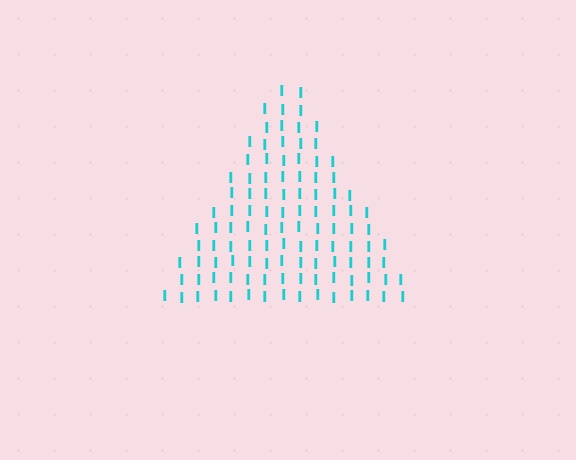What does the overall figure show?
The overall figure shows a triangle.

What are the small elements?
The small elements are letter I's.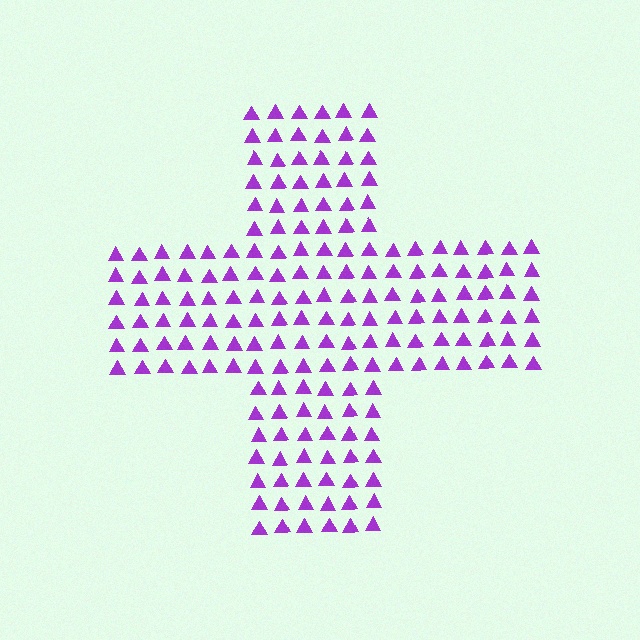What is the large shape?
The large shape is a cross.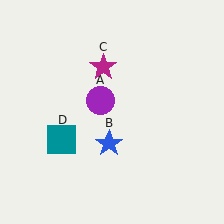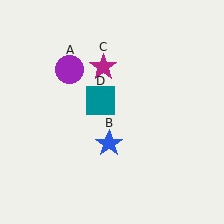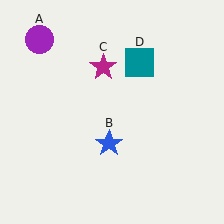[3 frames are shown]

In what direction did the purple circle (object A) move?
The purple circle (object A) moved up and to the left.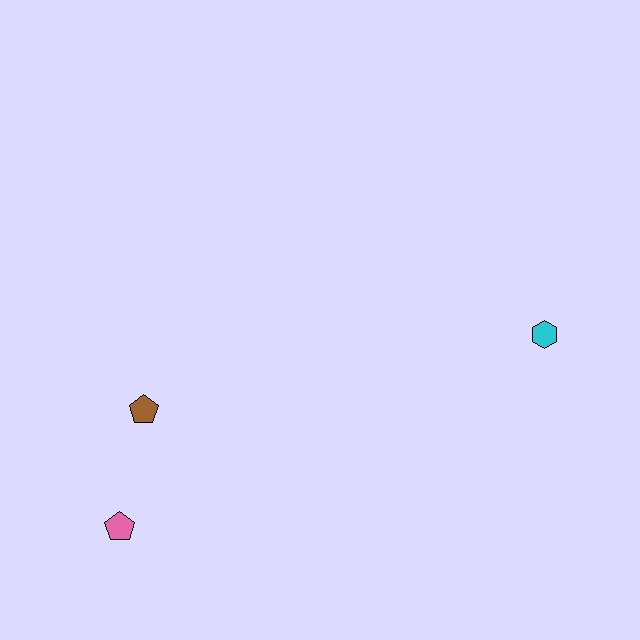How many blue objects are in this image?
There are no blue objects.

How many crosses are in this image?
There are no crosses.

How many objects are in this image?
There are 3 objects.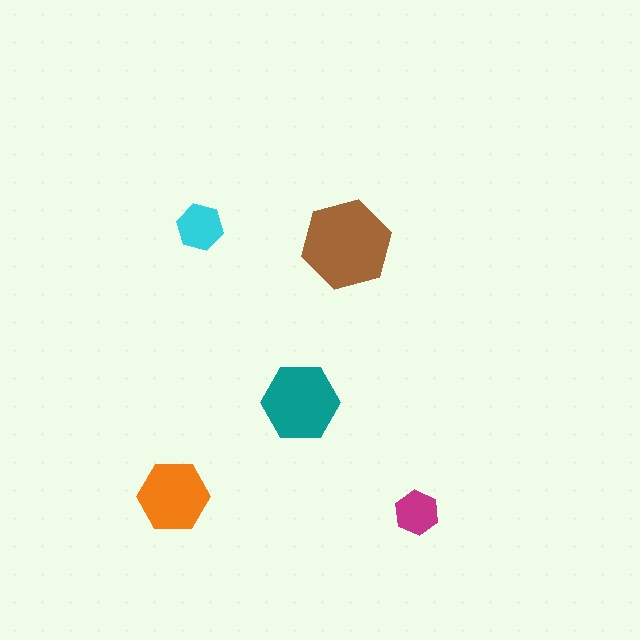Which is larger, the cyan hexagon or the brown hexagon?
The brown one.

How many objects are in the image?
There are 5 objects in the image.